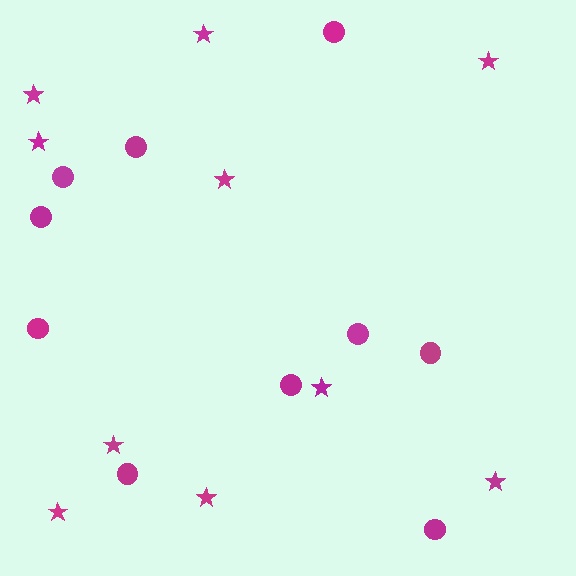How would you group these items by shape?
There are 2 groups: one group of circles (10) and one group of stars (10).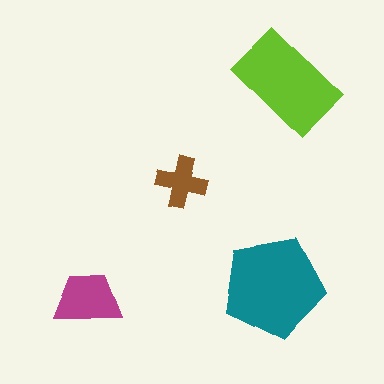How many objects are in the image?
There are 4 objects in the image.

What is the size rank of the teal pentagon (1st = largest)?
1st.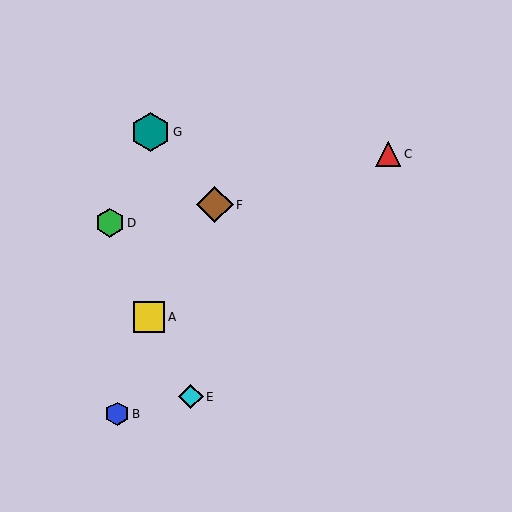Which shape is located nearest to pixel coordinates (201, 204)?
The brown diamond (labeled F) at (215, 205) is nearest to that location.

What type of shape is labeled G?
Shape G is a teal hexagon.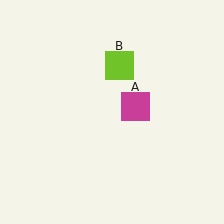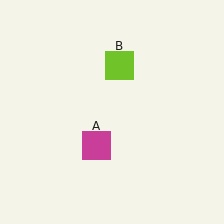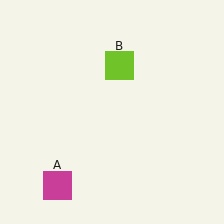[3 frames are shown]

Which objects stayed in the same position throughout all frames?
Lime square (object B) remained stationary.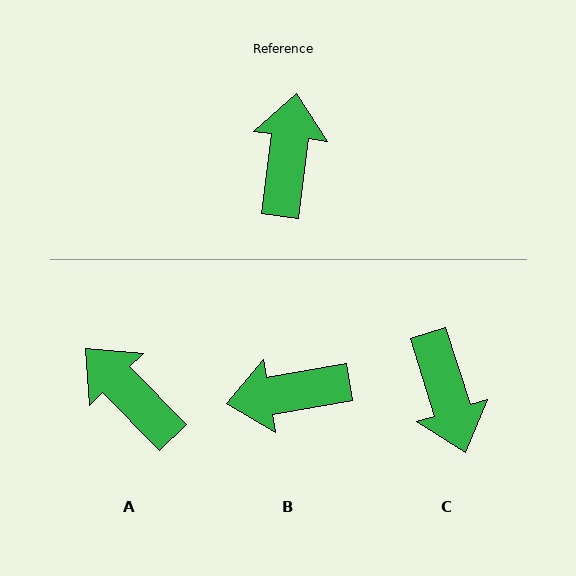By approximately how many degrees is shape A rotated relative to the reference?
Approximately 52 degrees counter-clockwise.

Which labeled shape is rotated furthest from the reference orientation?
C, about 155 degrees away.